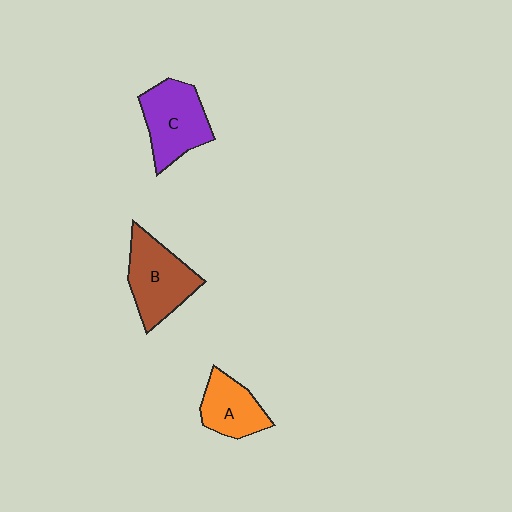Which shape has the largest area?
Shape B (brown).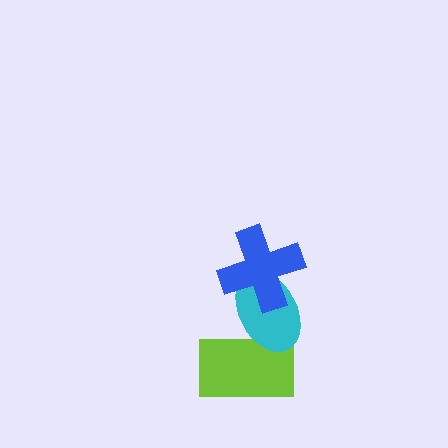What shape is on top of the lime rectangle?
The cyan ellipse is on top of the lime rectangle.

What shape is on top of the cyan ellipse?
The blue cross is on top of the cyan ellipse.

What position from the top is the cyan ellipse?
The cyan ellipse is 2nd from the top.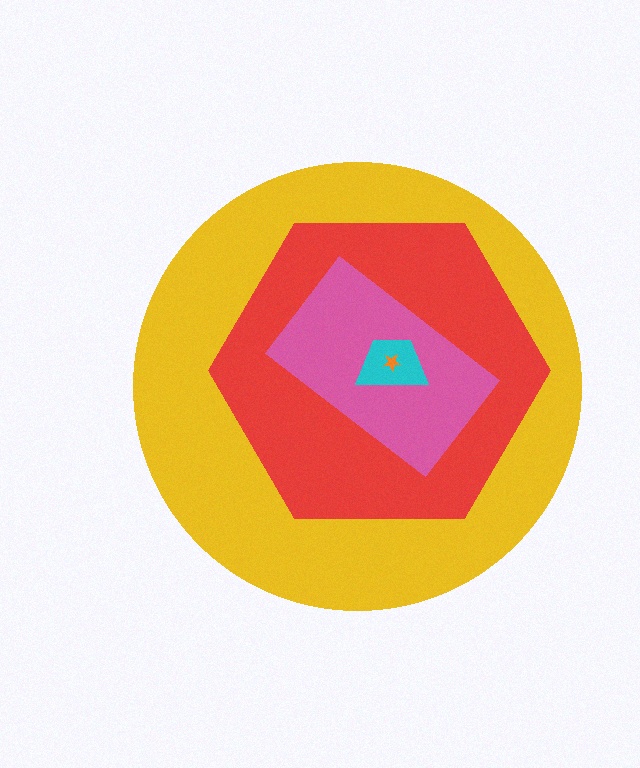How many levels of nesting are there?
5.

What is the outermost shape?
The yellow circle.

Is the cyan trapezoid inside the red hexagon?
Yes.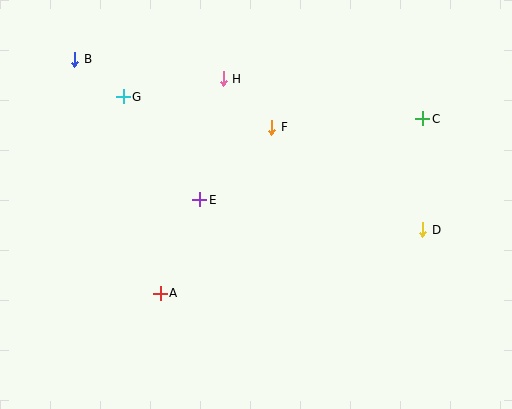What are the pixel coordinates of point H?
Point H is at (223, 79).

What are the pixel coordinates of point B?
Point B is at (75, 59).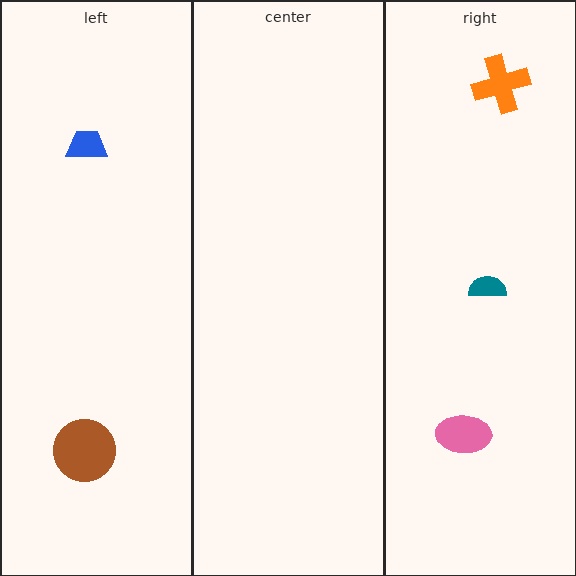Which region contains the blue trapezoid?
The left region.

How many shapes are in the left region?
2.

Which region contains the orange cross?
The right region.